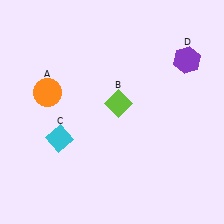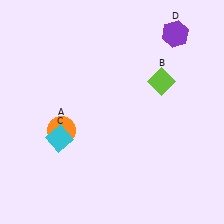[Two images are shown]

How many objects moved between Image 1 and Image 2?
3 objects moved between the two images.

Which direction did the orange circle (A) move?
The orange circle (A) moved down.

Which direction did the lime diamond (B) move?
The lime diamond (B) moved right.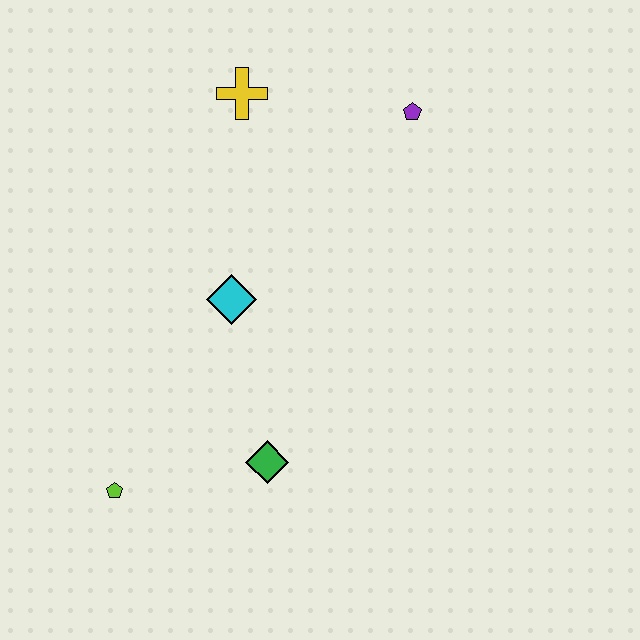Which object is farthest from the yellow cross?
The lime pentagon is farthest from the yellow cross.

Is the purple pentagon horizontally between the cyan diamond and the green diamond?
No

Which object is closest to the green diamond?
The lime pentagon is closest to the green diamond.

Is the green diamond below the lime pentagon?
No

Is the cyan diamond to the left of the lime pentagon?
No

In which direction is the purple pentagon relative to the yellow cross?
The purple pentagon is to the right of the yellow cross.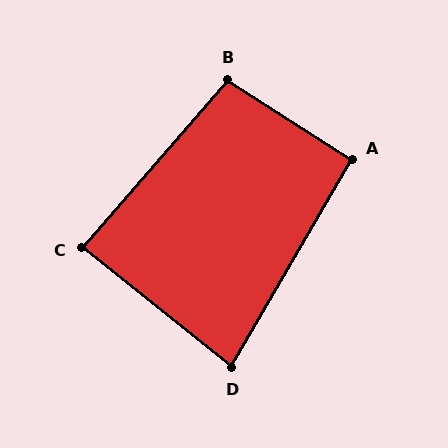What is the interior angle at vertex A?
Approximately 92 degrees (approximately right).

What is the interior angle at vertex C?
Approximately 88 degrees (approximately right).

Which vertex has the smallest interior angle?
D, at approximately 81 degrees.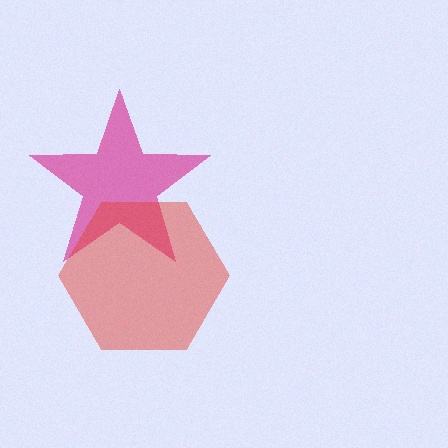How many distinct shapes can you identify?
There are 2 distinct shapes: a magenta star, a red hexagon.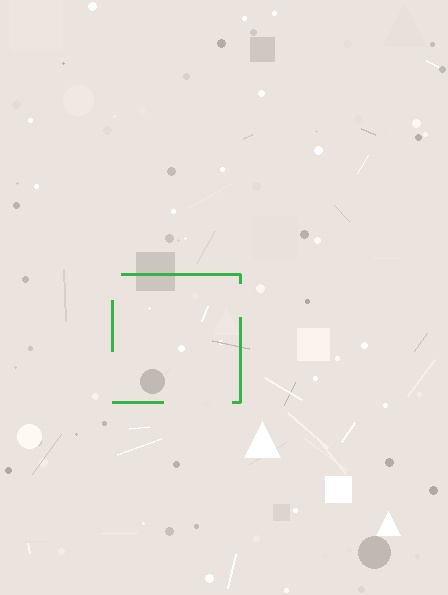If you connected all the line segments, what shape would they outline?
They would outline a square.